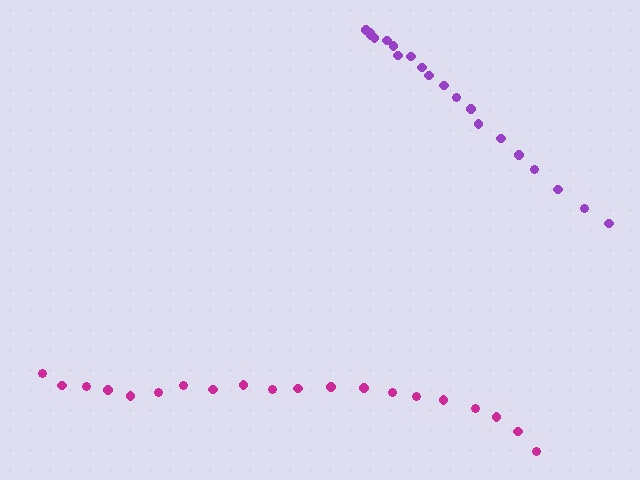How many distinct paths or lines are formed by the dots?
There are 2 distinct paths.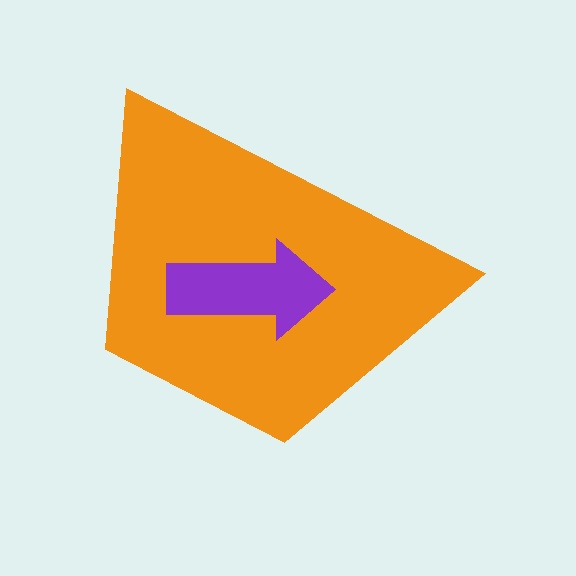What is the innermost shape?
The purple arrow.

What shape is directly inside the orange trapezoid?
The purple arrow.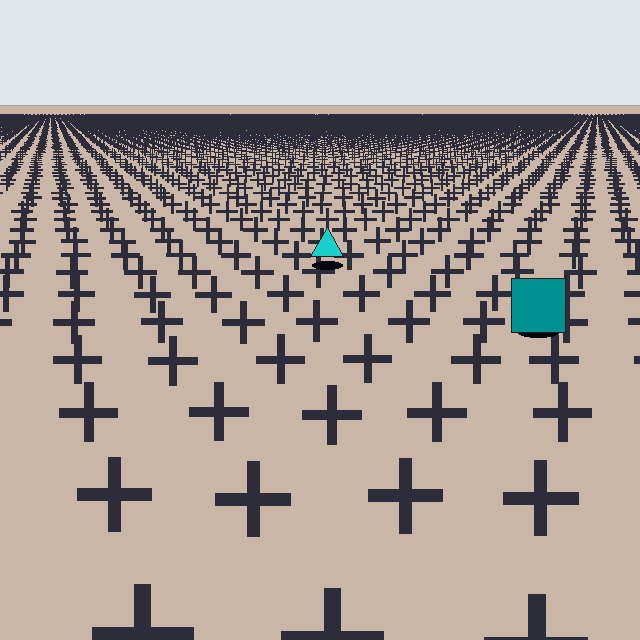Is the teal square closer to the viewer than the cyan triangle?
Yes. The teal square is closer — you can tell from the texture gradient: the ground texture is coarser near it.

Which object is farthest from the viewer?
The cyan triangle is farthest from the viewer. It appears smaller and the ground texture around it is denser.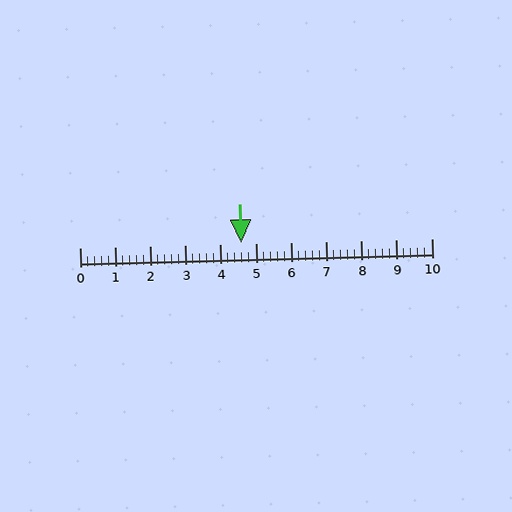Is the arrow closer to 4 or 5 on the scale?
The arrow is closer to 5.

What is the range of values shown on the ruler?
The ruler shows values from 0 to 10.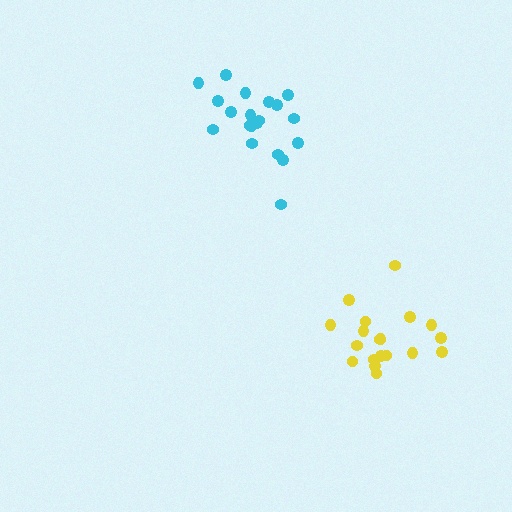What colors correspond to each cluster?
The clusters are colored: yellow, cyan.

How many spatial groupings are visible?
There are 2 spatial groupings.